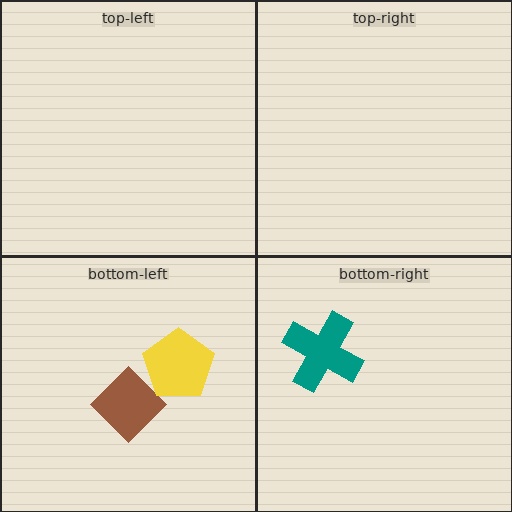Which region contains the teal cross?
The bottom-right region.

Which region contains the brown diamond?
The bottom-left region.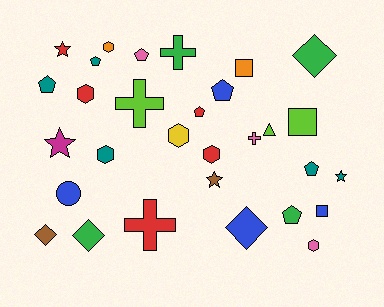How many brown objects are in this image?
There are 2 brown objects.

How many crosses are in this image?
There are 4 crosses.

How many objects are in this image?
There are 30 objects.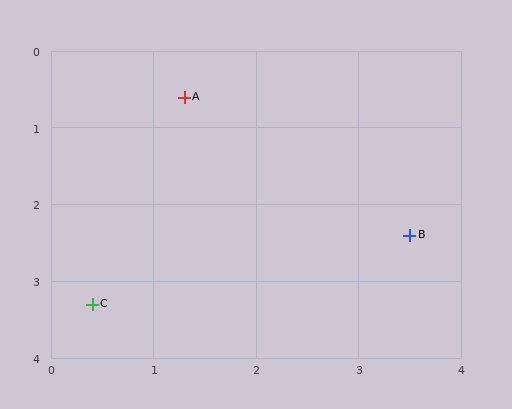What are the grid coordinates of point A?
Point A is at approximately (1.3, 0.6).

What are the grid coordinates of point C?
Point C is at approximately (0.4, 3.3).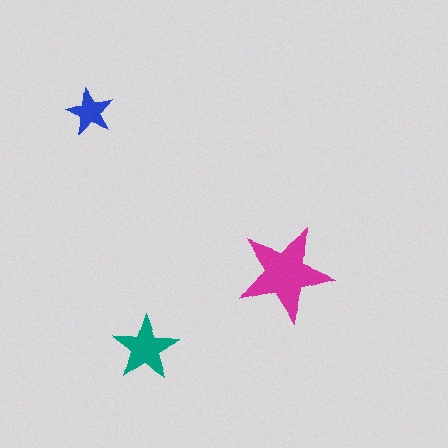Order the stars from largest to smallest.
the magenta one, the teal one, the blue one.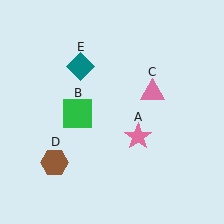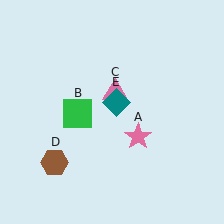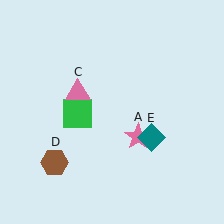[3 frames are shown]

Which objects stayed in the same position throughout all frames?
Pink star (object A) and green square (object B) and brown hexagon (object D) remained stationary.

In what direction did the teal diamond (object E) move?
The teal diamond (object E) moved down and to the right.